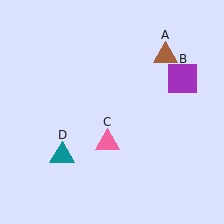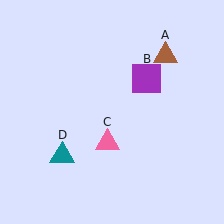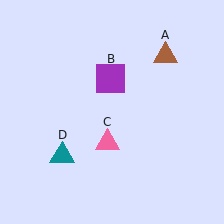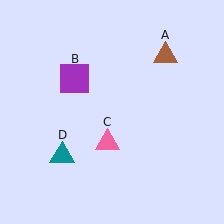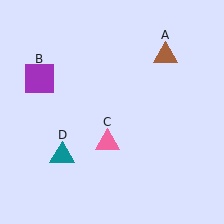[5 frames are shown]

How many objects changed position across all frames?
1 object changed position: purple square (object B).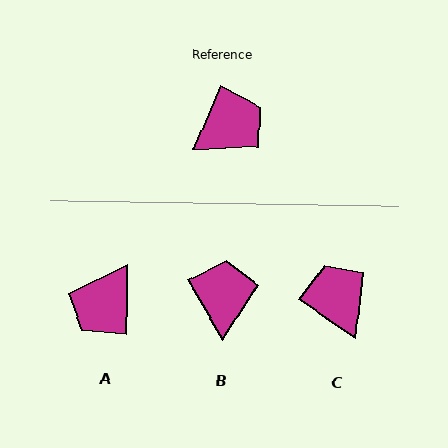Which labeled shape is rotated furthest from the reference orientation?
A, about 157 degrees away.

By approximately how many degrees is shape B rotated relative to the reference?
Approximately 54 degrees counter-clockwise.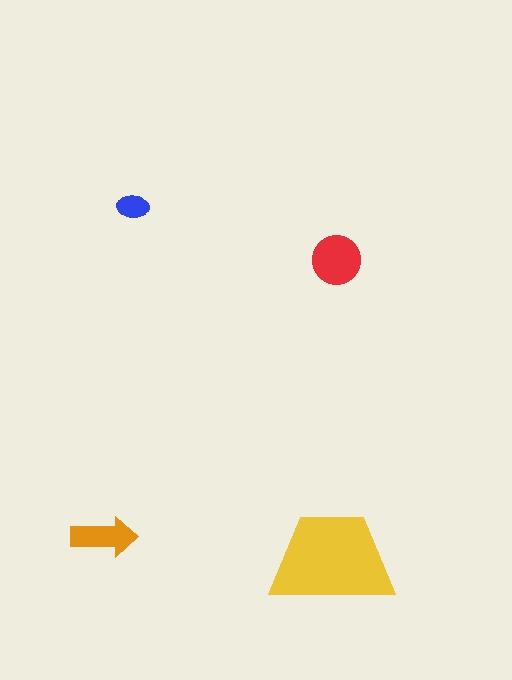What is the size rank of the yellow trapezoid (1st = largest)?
1st.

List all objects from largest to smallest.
The yellow trapezoid, the red circle, the orange arrow, the blue ellipse.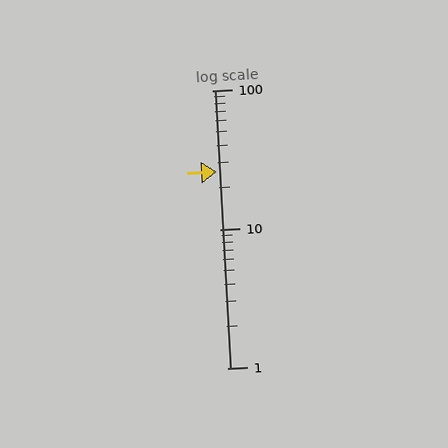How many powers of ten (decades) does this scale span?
The scale spans 2 decades, from 1 to 100.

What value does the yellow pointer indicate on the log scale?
The pointer indicates approximately 26.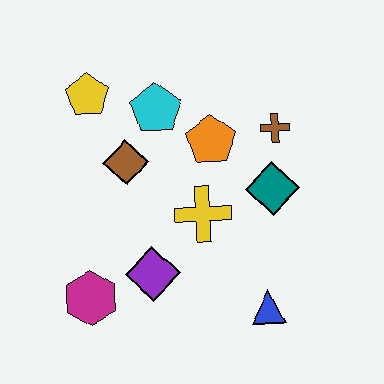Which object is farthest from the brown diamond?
The blue triangle is farthest from the brown diamond.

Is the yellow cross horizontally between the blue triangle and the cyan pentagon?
Yes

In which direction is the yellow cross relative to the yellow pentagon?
The yellow cross is below the yellow pentagon.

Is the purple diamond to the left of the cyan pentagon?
Yes